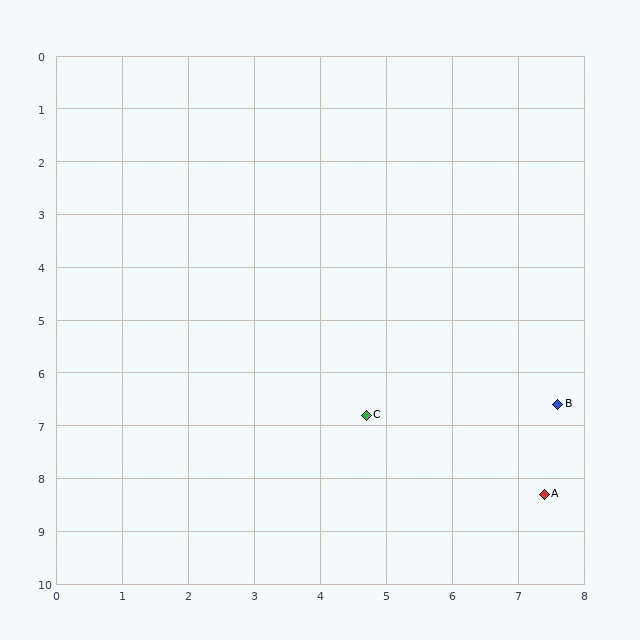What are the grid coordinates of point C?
Point C is at approximately (4.7, 6.8).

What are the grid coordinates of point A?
Point A is at approximately (7.4, 8.3).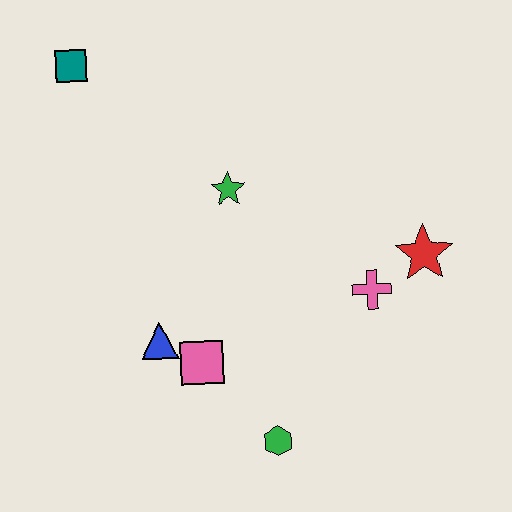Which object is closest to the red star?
The pink cross is closest to the red star.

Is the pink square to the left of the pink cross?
Yes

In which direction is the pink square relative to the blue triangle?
The pink square is to the right of the blue triangle.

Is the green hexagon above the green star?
No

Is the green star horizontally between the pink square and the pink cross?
Yes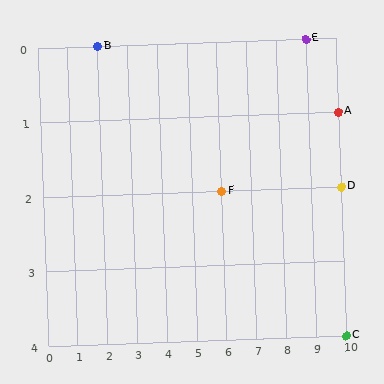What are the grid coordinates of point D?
Point D is at grid coordinates (10, 2).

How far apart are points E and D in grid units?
Points E and D are 1 column and 2 rows apart (about 2.2 grid units diagonally).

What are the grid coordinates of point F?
Point F is at grid coordinates (6, 2).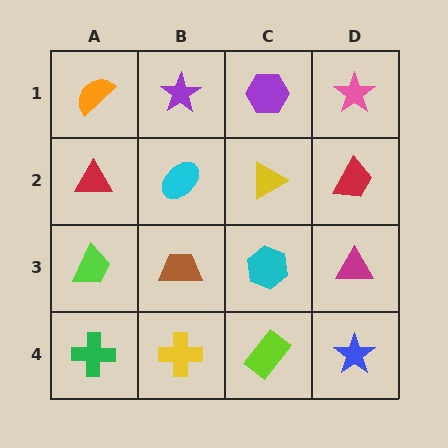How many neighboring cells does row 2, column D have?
3.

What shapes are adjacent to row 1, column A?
A red triangle (row 2, column A), a purple star (row 1, column B).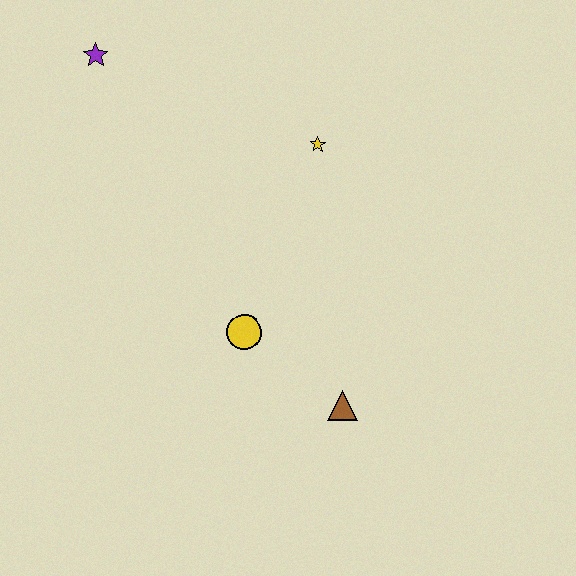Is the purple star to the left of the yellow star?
Yes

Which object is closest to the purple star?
The yellow star is closest to the purple star.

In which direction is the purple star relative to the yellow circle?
The purple star is above the yellow circle.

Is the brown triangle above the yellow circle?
No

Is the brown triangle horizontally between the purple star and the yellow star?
No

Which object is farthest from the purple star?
The brown triangle is farthest from the purple star.